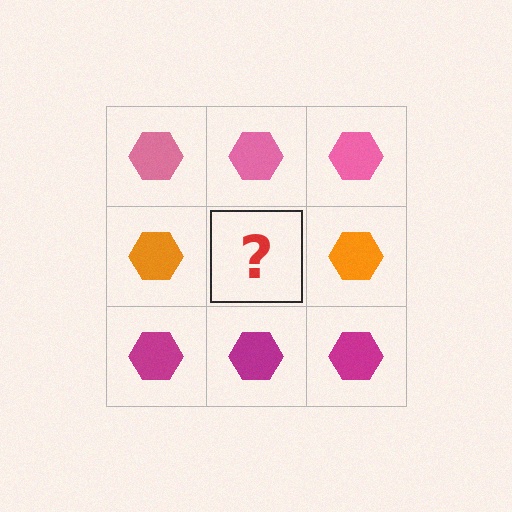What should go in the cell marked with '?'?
The missing cell should contain an orange hexagon.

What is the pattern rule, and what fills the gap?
The rule is that each row has a consistent color. The gap should be filled with an orange hexagon.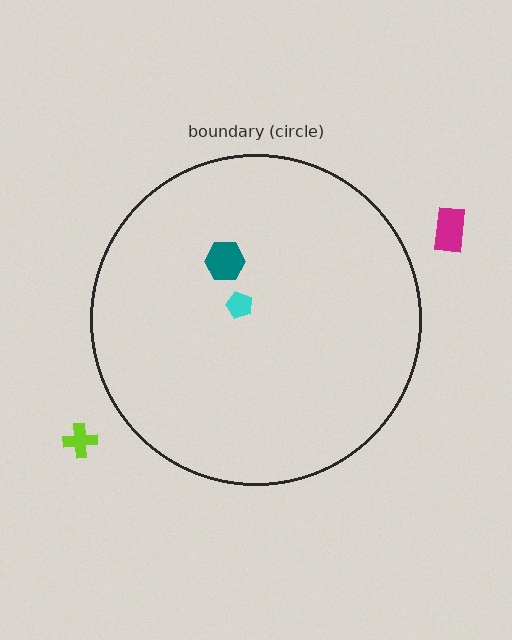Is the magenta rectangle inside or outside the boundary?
Outside.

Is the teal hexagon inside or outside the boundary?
Inside.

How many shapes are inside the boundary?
2 inside, 2 outside.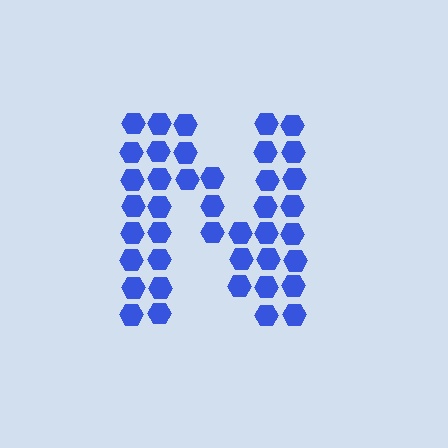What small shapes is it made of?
It is made of small hexagons.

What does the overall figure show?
The overall figure shows the letter N.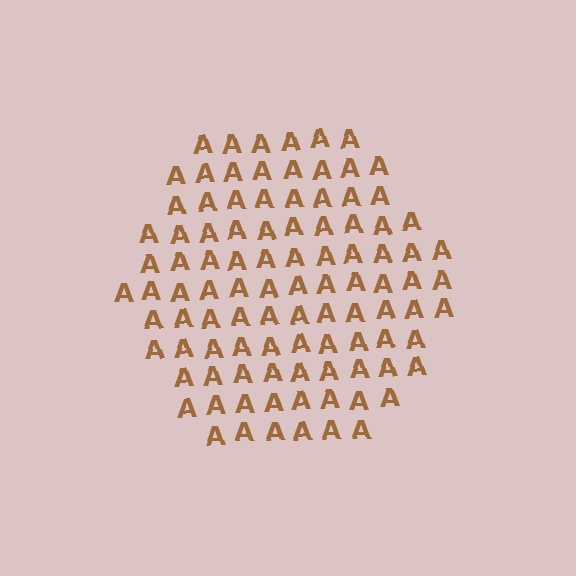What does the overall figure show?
The overall figure shows a hexagon.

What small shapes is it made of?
It is made of small letter A's.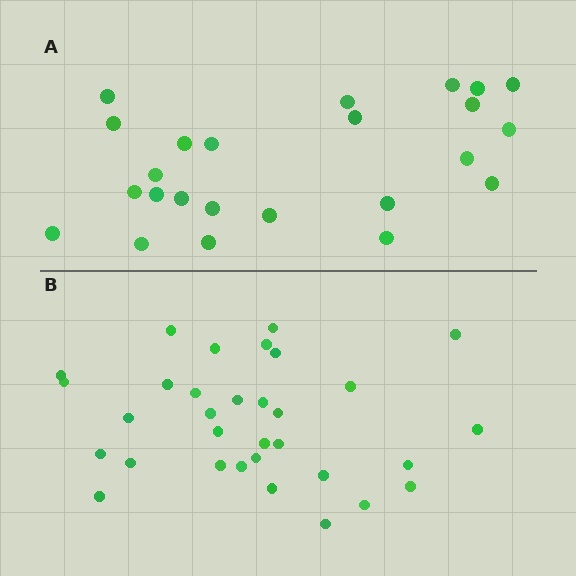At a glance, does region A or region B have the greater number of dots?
Region B (the bottom region) has more dots.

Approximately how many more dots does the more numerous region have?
Region B has roughly 8 or so more dots than region A.